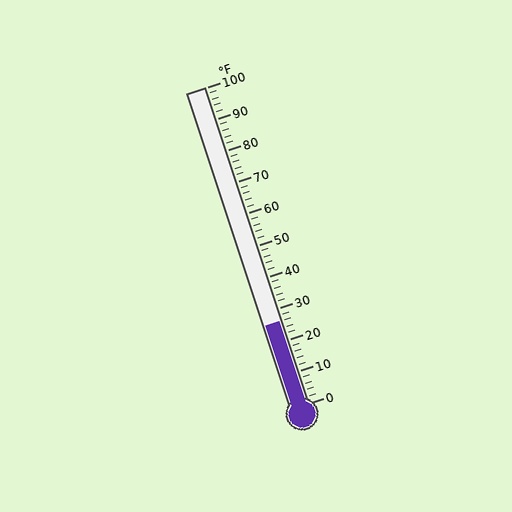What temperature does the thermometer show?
The thermometer shows approximately 26°F.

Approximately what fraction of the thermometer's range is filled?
The thermometer is filled to approximately 25% of its range.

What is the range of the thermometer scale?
The thermometer scale ranges from 0°F to 100°F.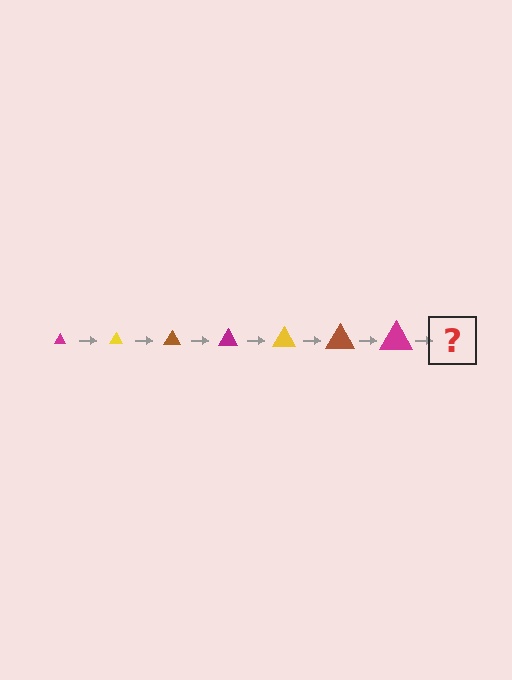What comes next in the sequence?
The next element should be a yellow triangle, larger than the previous one.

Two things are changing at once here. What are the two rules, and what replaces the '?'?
The two rules are that the triangle grows larger each step and the color cycles through magenta, yellow, and brown. The '?' should be a yellow triangle, larger than the previous one.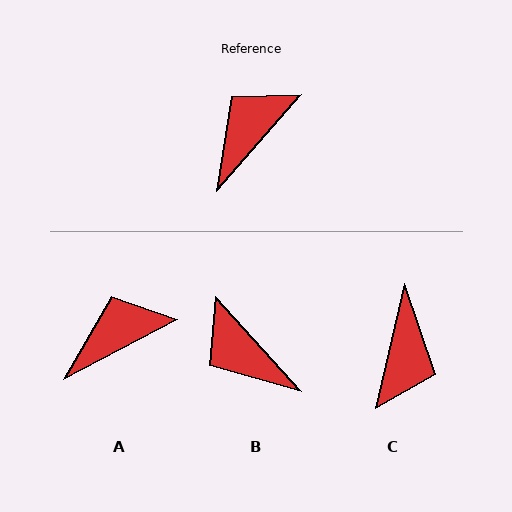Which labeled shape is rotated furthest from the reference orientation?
C, about 152 degrees away.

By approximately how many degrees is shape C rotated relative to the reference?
Approximately 152 degrees clockwise.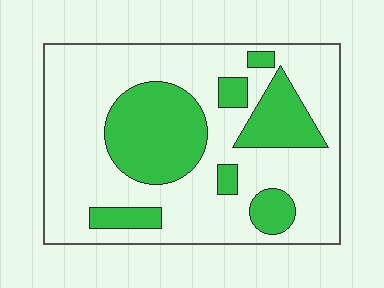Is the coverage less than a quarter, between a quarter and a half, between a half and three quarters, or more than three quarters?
Between a quarter and a half.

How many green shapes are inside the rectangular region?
7.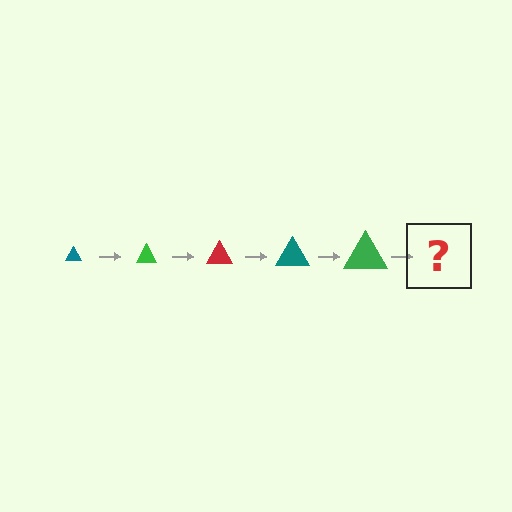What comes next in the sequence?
The next element should be a red triangle, larger than the previous one.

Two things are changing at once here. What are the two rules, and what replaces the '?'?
The two rules are that the triangle grows larger each step and the color cycles through teal, green, and red. The '?' should be a red triangle, larger than the previous one.